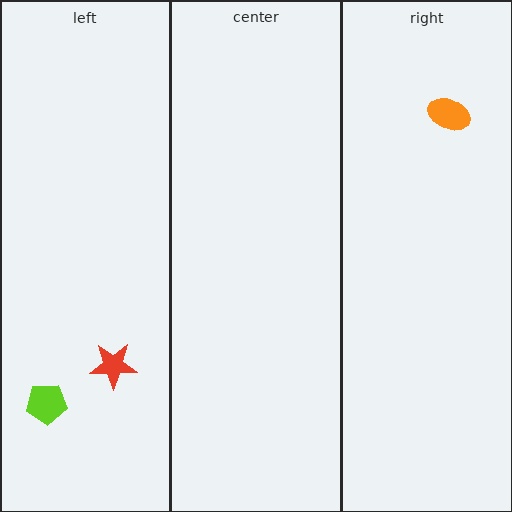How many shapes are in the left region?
2.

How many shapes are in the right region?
1.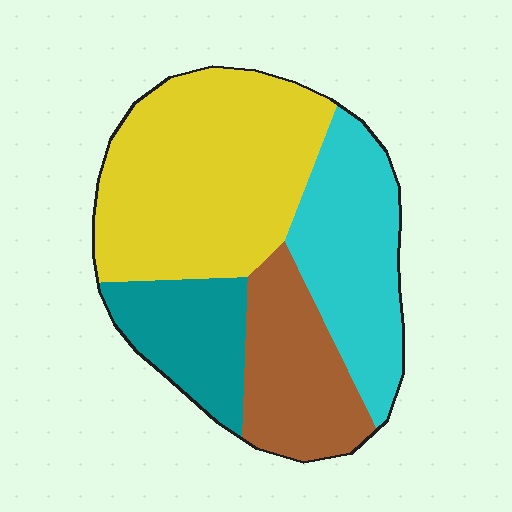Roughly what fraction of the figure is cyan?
Cyan covers roughly 25% of the figure.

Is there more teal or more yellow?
Yellow.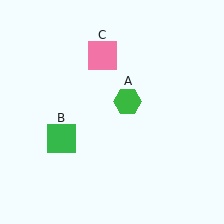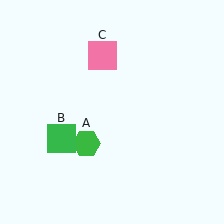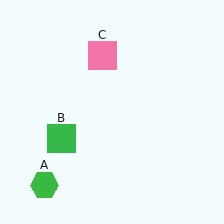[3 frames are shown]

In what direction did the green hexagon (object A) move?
The green hexagon (object A) moved down and to the left.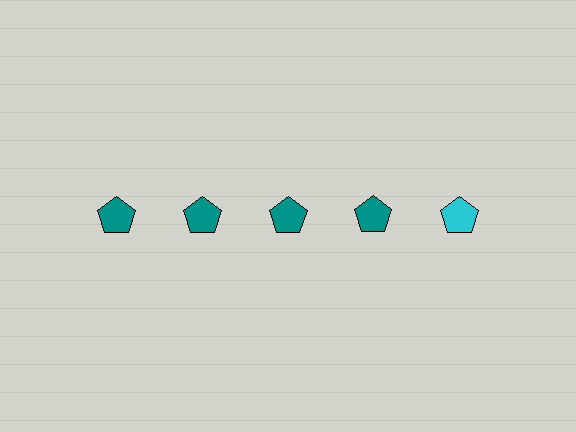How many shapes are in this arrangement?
There are 5 shapes arranged in a grid pattern.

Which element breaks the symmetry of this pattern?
The cyan pentagon in the top row, rightmost column breaks the symmetry. All other shapes are teal pentagons.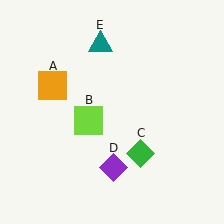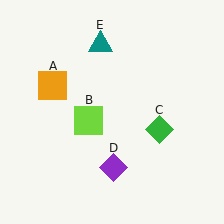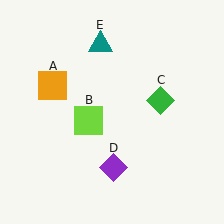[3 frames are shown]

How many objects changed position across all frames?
1 object changed position: green diamond (object C).